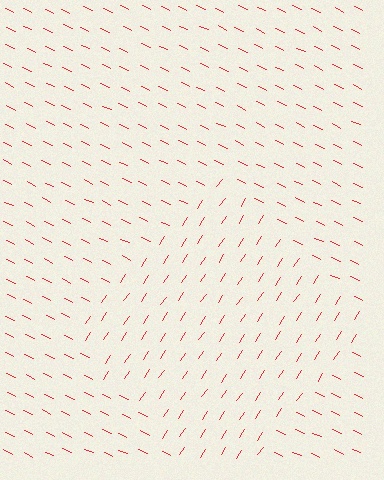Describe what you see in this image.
The image is filled with small red line segments. A diamond region in the image has lines oriented differently from the surrounding lines, creating a visible texture boundary.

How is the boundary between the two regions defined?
The boundary is defined purely by a change in line orientation (approximately 82 degrees difference). All lines are the same color and thickness.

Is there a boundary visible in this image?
Yes, there is a texture boundary formed by a change in line orientation.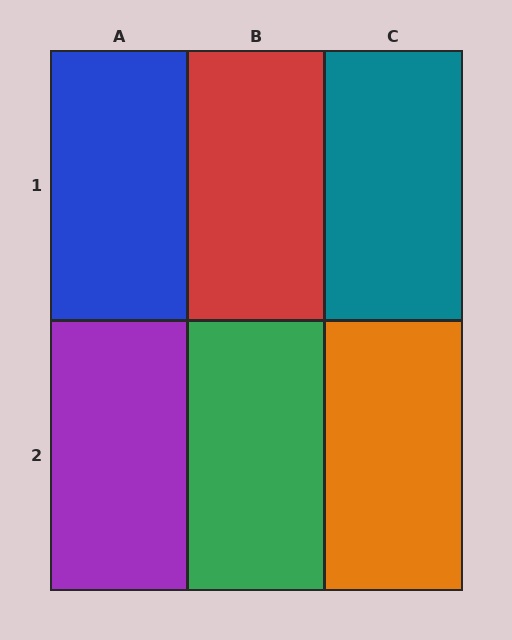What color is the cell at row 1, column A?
Blue.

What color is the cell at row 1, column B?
Red.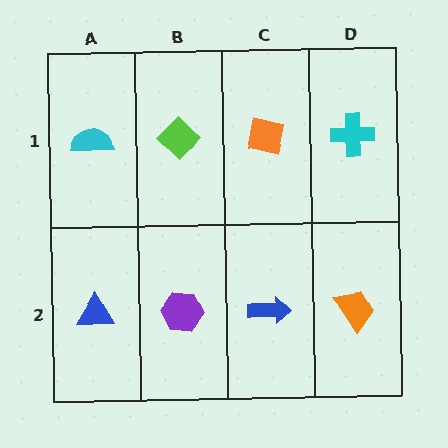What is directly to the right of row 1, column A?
A lime diamond.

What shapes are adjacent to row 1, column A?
A blue triangle (row 2, column A), a lime diamond (row 1, column B).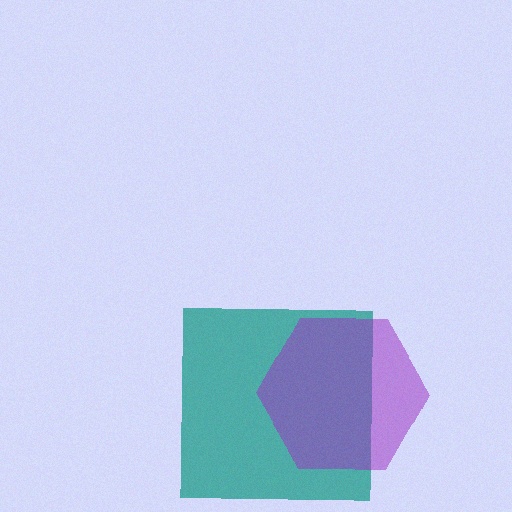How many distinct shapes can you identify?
There are 2 distinct shapes: a teal square, a purple hexagon.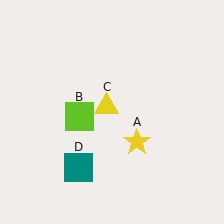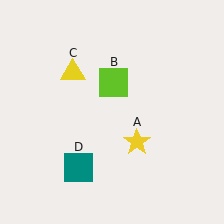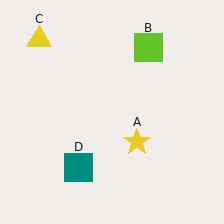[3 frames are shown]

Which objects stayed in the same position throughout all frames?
Yellow star (object A) and teal square (object D) remained stationary.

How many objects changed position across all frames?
2 objects changed position: lime square (object B), yellow triangle (object C).